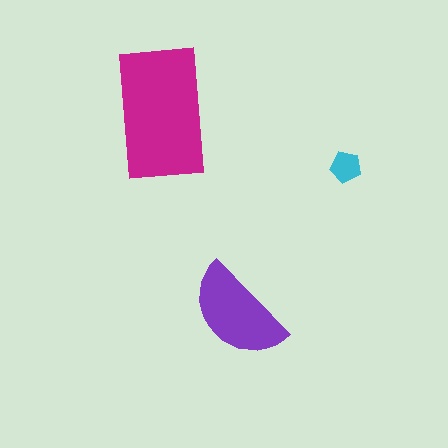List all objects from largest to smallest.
The magenta rectangle, the purple semicircle, the cyan pentagon.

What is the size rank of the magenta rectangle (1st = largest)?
1st.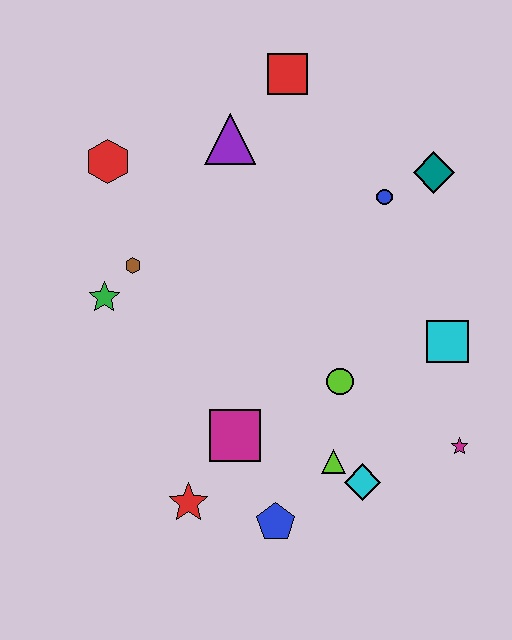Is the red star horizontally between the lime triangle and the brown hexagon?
Yes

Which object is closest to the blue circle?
The teal diamond is closest to the blue circle.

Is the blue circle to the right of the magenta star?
No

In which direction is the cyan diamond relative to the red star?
The cyan diamond is to the right of the red star.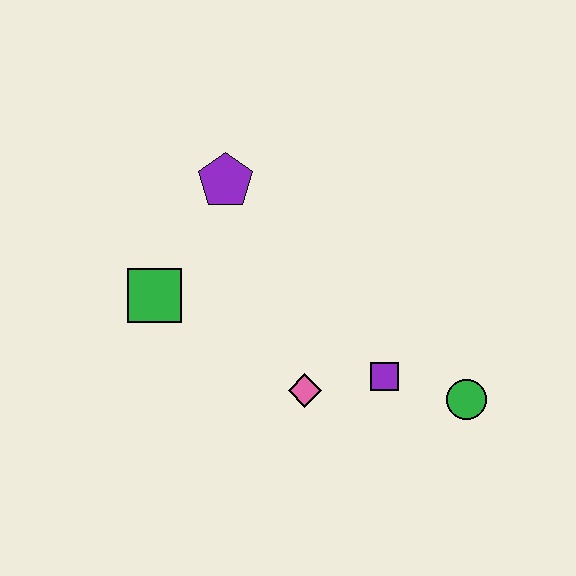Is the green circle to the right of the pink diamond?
Yes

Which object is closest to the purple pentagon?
The green square is closest to the purple pentagon.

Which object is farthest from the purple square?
The purple pentagon is farthest from the purple square.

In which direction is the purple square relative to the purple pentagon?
The purple square is below the purple pentagon.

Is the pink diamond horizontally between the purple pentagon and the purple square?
Yes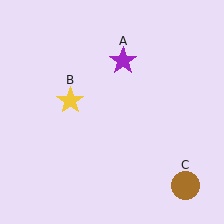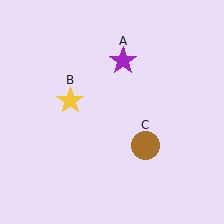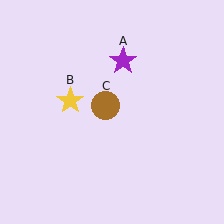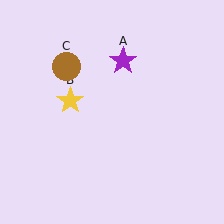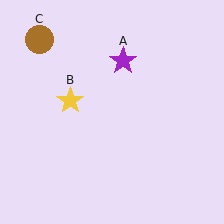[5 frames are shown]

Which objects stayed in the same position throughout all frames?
Purple star (object A) and yellow star (object B) remained stationary.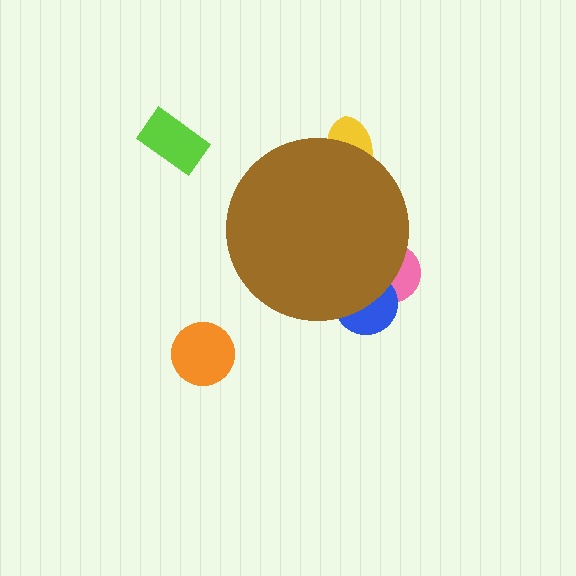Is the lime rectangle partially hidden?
No, the lime rectangle is fully visible.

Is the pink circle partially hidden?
Yes, the pink circle is partially hidden behind the brown circle.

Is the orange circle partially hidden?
No, the orange circle is fully visible.